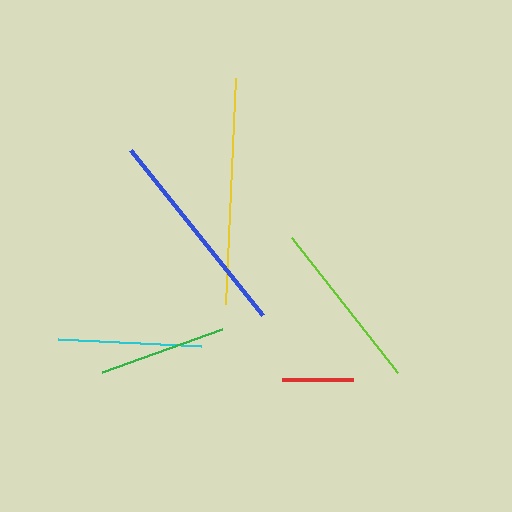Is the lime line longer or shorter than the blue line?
The blue line is longer than the lime line.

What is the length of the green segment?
The green segment is approximately 127 pixels long.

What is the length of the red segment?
The red segment is approximately 71 pixels long.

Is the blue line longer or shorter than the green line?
The blue line is longer than the green line.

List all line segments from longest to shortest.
From longest to shortest: yellow, blue, lime, cyan, green, red.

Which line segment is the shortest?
The red line is the shortest at approximately 71 pixels.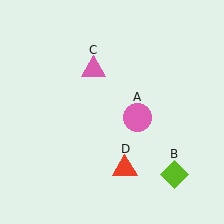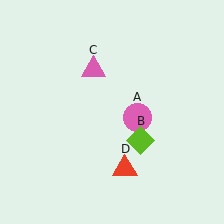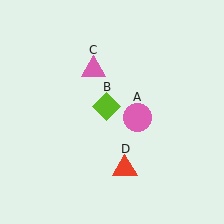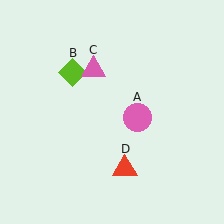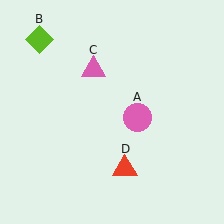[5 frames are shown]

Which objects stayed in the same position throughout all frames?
Pink circle (object A) and pink triangle (object C) and red triangle (object D) remained stationary.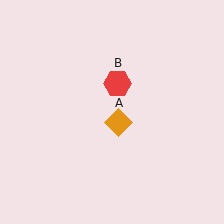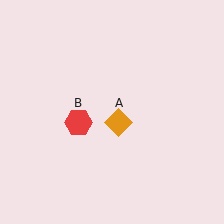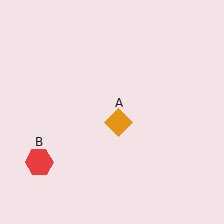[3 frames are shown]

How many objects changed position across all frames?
1 object changed position: red hexagon (object B).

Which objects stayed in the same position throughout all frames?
Orange diamond (object A) remained stationary.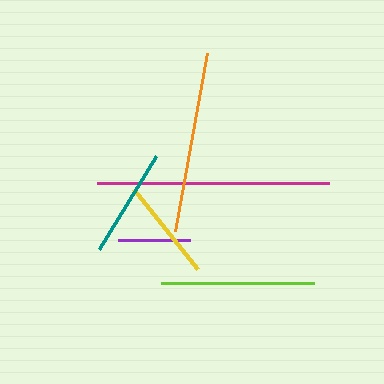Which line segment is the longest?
The magenta line is the longest at approximately 232 pixels.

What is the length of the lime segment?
The lime segment is approximately 153 pixels long.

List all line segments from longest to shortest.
From longest to shortest: magenta, orange, lime, teal, yellow, purple.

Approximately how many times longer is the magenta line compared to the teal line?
The magenta line is approximately 2.1 times the length of the teal line.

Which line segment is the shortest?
The purple line is the shortest at approximately 72 pixels.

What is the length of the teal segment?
The teal segment is approximately 109 pixels long.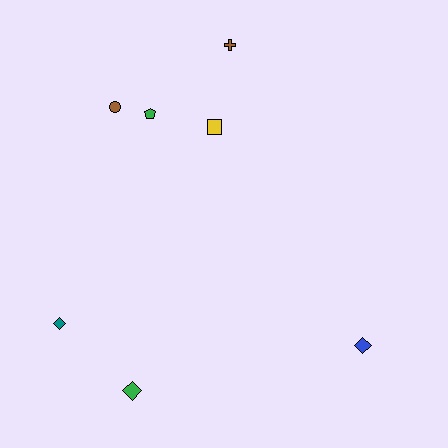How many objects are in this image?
There are 7 objects.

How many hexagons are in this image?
There are no hexagons.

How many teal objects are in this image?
There is 1 teal object.